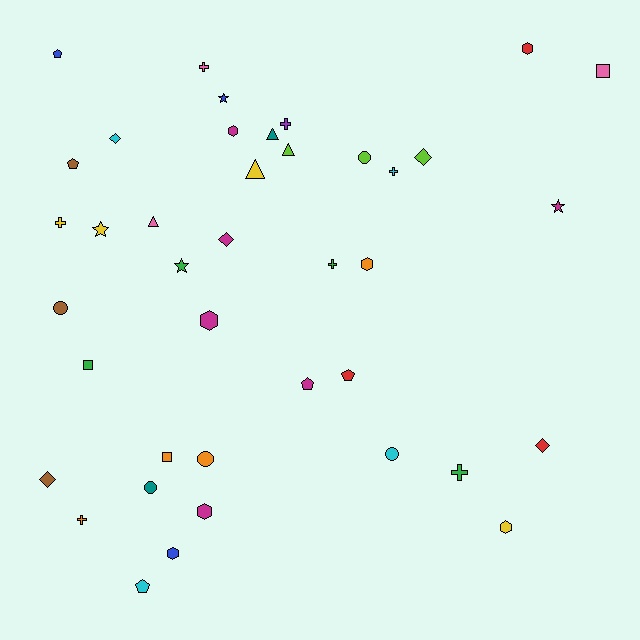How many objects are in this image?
There are 40 objects.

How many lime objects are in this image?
There are 3 lime objects.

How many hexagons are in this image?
There are 7 hexagons.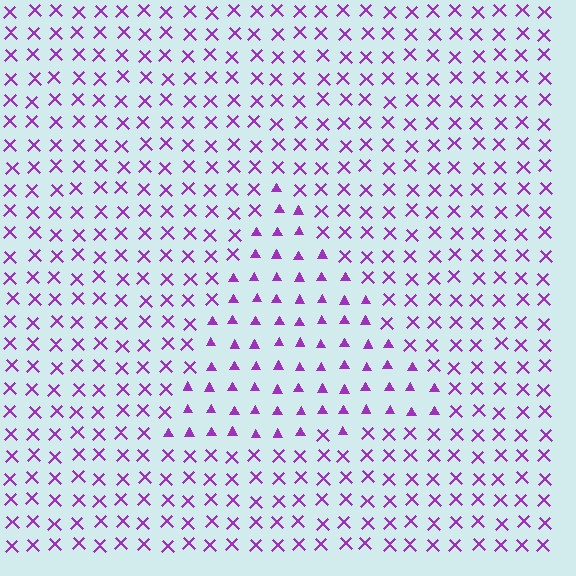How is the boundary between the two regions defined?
The boundary is defined by a change in element shape: triangles inside vs. X marks outside. All elements share the same color and spacing.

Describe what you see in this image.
The image is filled with small purple elements arranged in a uniform grid. A triangle-shaped region contains triangles, while the surrounding area contains X marks. The boundary is defined purely by the change in element shape.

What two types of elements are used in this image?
The image uses triangles inside the triangle region and X marks outside it.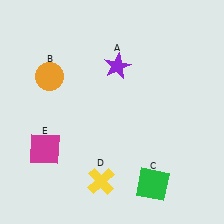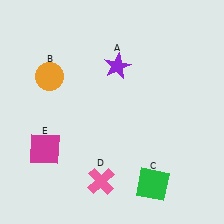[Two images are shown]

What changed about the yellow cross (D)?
In Image 1, D is yellow. In Image 2, it changed to pink.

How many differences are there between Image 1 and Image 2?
There is 1 difference between the two images.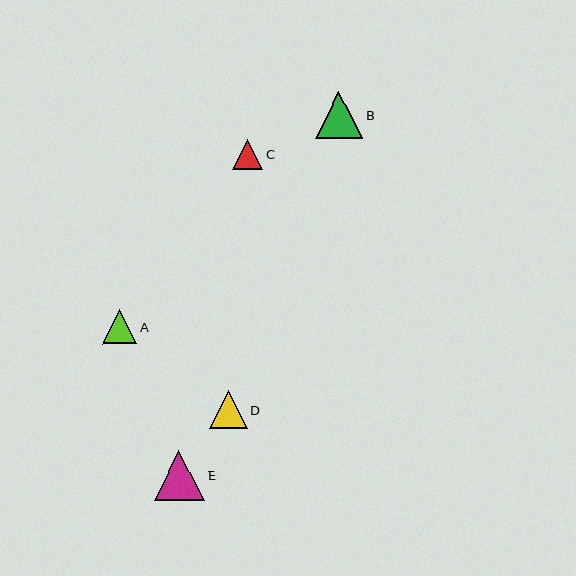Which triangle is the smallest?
Triangle C is the smallest with a size of approximately 30 pixels.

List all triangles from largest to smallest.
From largest to smallest: E, B, D, A, C.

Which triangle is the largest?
Triangle E is the largest with a size of approximately 50 pixels.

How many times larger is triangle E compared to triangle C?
Triangle E is approximately 1.6 times the size of triangle C.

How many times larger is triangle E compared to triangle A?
Triangle E is approximately 1.4 times the size of triangle A.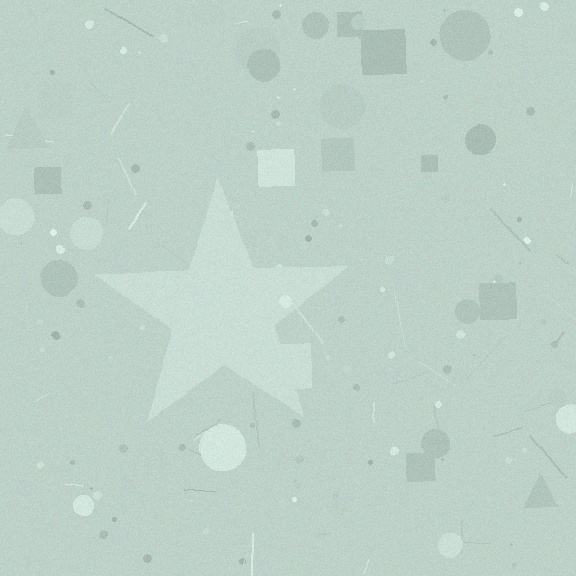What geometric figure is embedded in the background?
A star is embedded in the background.